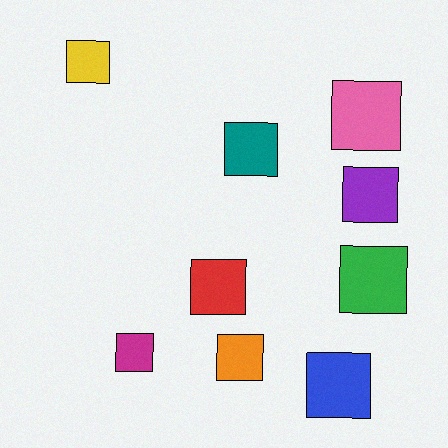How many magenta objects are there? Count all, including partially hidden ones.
There is 1 magenta object.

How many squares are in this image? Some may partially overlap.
There are 9 squares.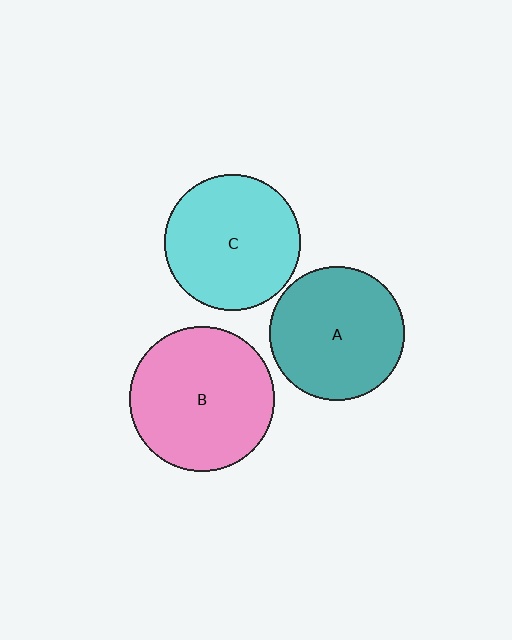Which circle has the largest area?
Circle B (pink).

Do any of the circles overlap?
No, none of the circles overlap.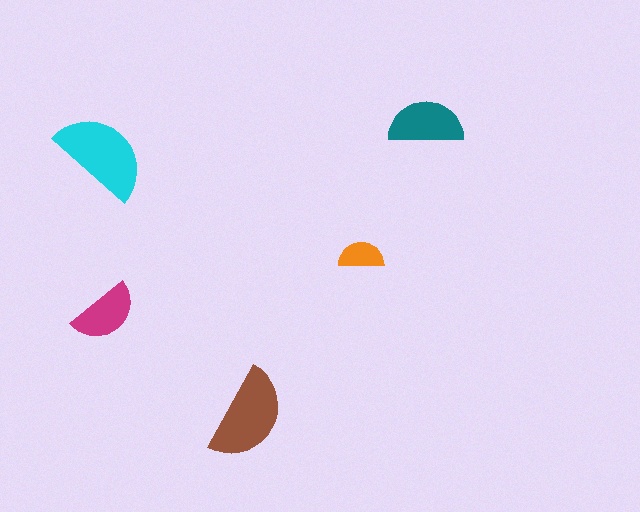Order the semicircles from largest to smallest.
the cyan one, the brown one, the teal one, the magenta one, the orange one.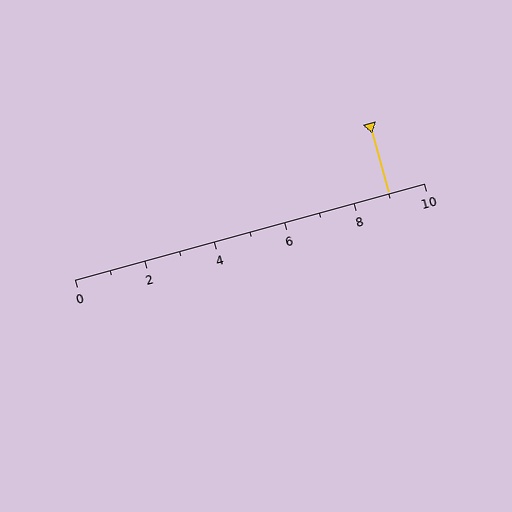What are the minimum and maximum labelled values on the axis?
The axis runs from 0 to 10.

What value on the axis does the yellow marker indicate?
The marker indicates approximately 9.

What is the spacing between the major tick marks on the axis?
The major ticks are spaced 2 apart.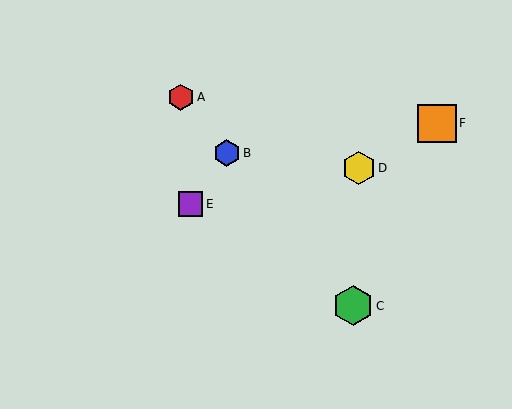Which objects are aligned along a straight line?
Objects A, B, C are aligned along a straight line.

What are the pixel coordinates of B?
Object B is at (227, 153).